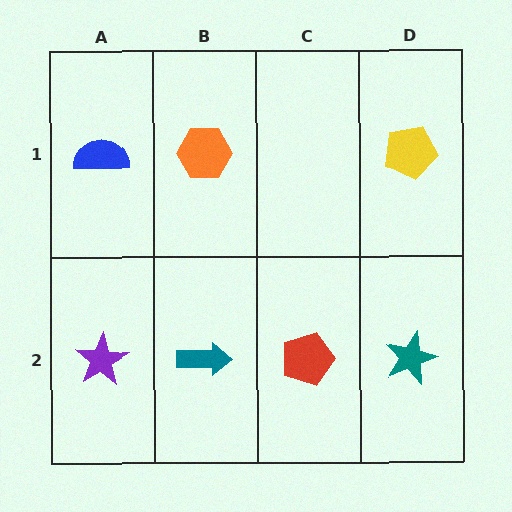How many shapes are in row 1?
3 shapes.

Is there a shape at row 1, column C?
No, that cell is empty.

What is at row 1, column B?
An orange hexagon.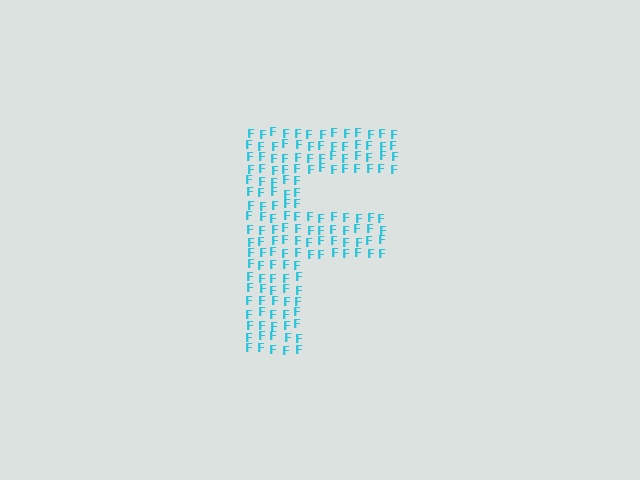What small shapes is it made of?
It is made of small letter F's.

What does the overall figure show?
The overall figure shows the letter F.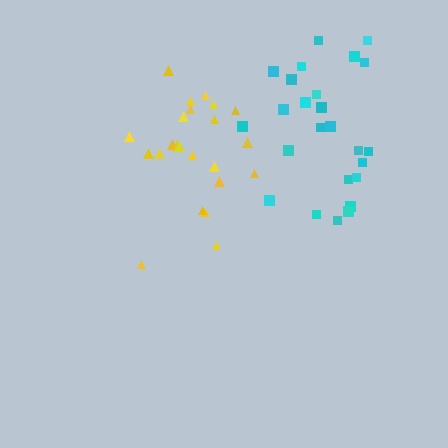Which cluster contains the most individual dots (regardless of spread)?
Cyan (25).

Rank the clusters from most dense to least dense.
cyan, yellow.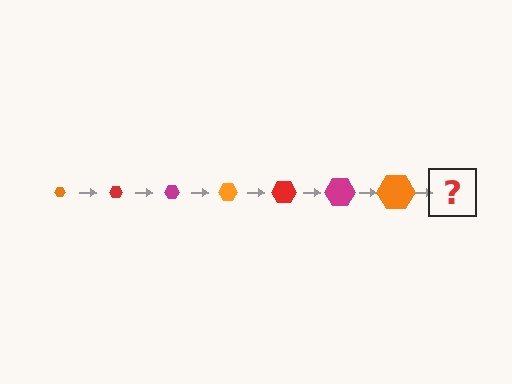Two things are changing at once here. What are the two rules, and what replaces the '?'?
The two rules are that the hexagon grows larger each step and the color cycles through orange, red, and magenta. The '?' should be a red hexagon, larger than the previous one.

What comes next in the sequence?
The next element should be a red hexagon, larger than the previous one.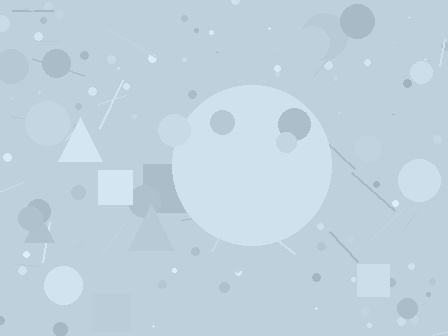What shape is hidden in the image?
A circle is hidden in the image.